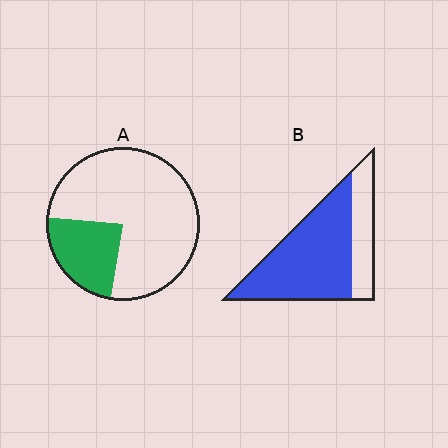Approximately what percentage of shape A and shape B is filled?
A is approximately 25% and B is approximately 70%.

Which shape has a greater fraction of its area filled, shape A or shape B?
Shape B.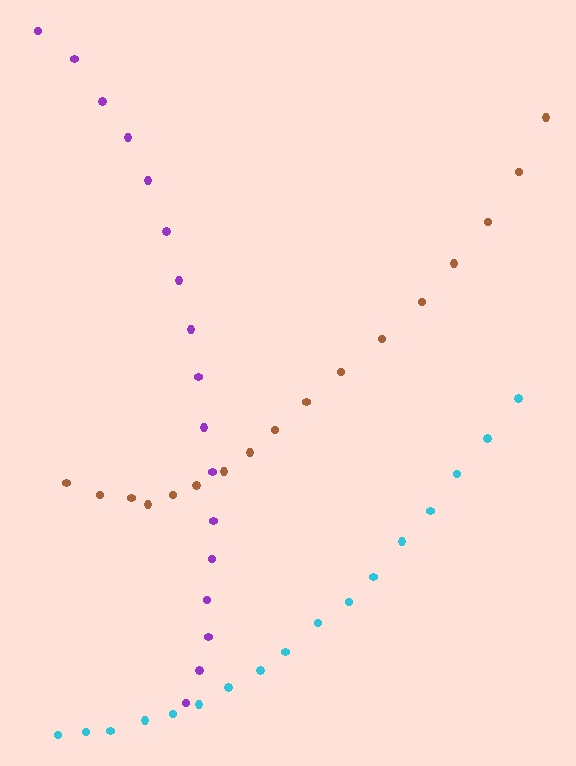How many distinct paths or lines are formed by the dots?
There are 3 distinct paths.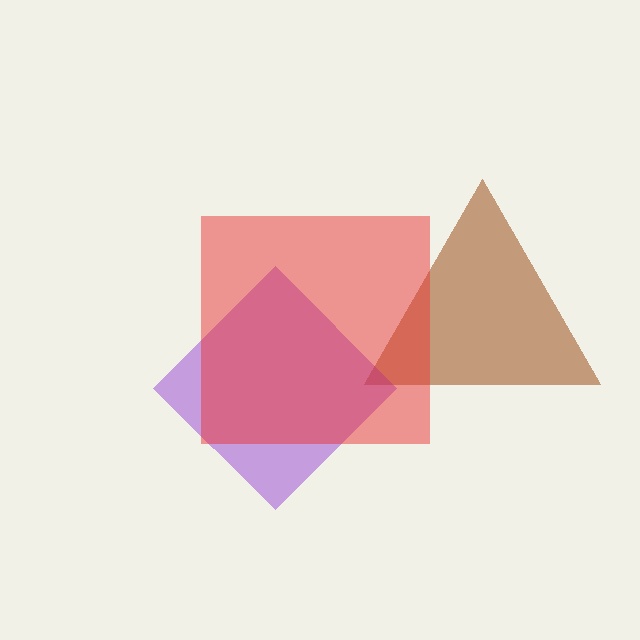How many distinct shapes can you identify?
There are 3 distinct shapes: a brown triangle, a purple diamond, a red square.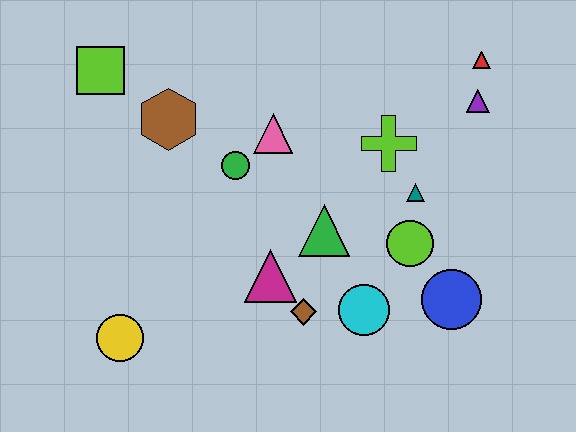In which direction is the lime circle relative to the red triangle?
The lime circle is below the red triangle.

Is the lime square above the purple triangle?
Yes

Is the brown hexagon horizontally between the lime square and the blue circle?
Yes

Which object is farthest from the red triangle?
The yellow circle is farthest from the red triangle.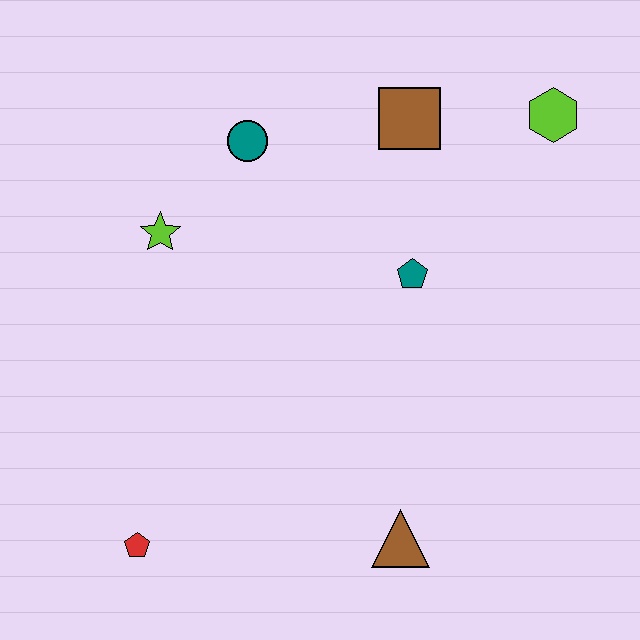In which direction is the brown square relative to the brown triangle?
The brown square is above the brown triangle.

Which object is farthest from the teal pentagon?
The red pentagon is farthest from the teal pentagon.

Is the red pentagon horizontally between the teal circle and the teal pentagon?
No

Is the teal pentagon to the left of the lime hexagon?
Yes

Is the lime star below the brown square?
Yes